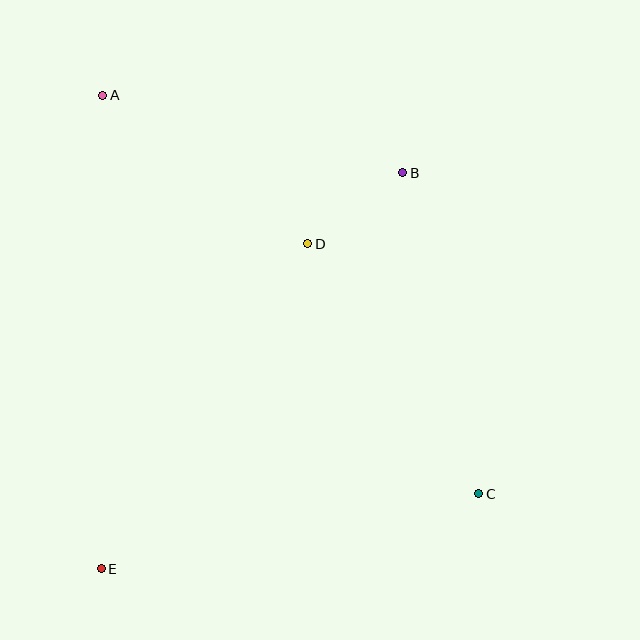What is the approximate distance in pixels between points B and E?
The distance between B and E is approximately 497 pixels.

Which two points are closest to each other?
Points B and D are closest to each other.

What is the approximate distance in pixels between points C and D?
The distance between C and D is approximately 303 pixels.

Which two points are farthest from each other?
Points A and C are farthest from each other.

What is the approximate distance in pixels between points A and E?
The distance between A and E is approximately 473 pixels.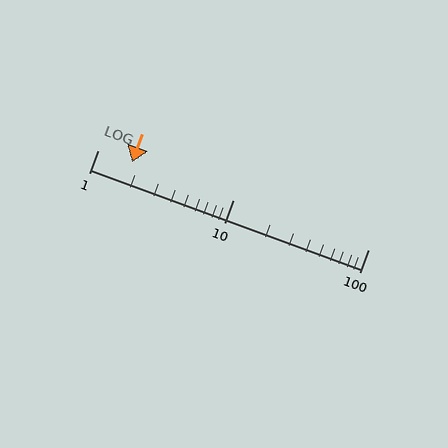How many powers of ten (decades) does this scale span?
The scale spans 2 decades, from 1 to 100.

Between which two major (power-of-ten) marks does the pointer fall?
The pointer is between 1 and 10.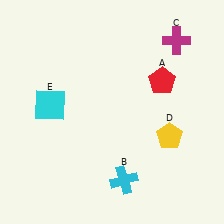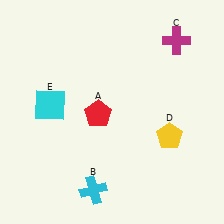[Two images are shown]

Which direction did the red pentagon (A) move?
The red pentagon (A) moved left.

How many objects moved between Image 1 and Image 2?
2 objects moved between the two images.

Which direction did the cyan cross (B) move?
The cyan cross (B) moved left.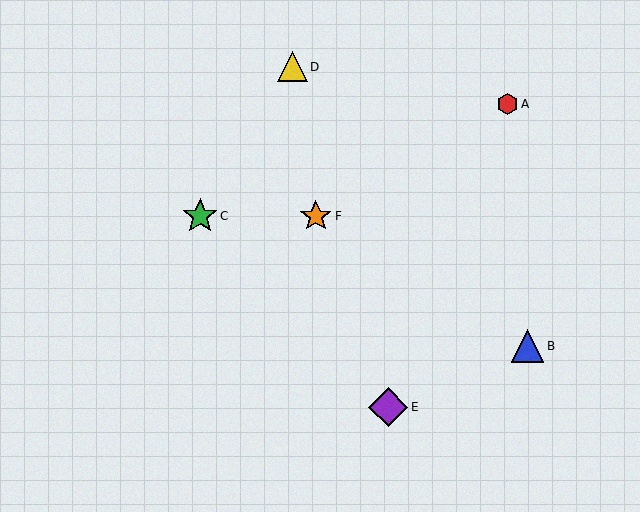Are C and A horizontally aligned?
No, C is at y≈216 and A is at y≈104.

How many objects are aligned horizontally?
2 objects (C, F) are aligned horizontally.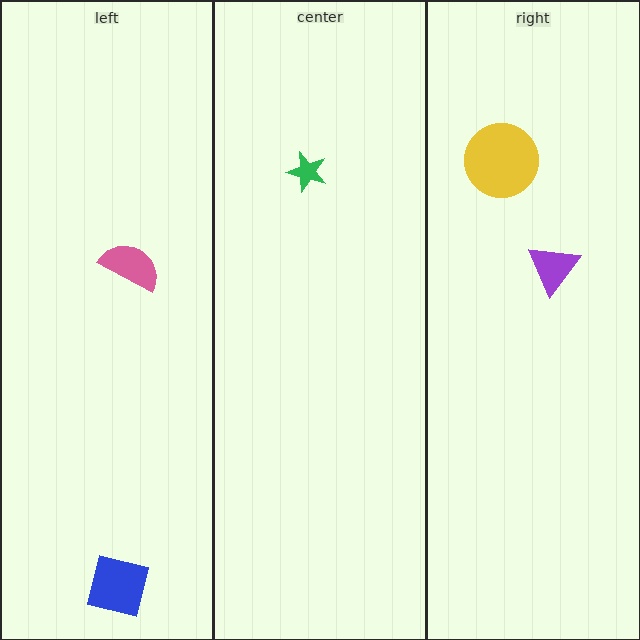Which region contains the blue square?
The left region.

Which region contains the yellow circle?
The right region.